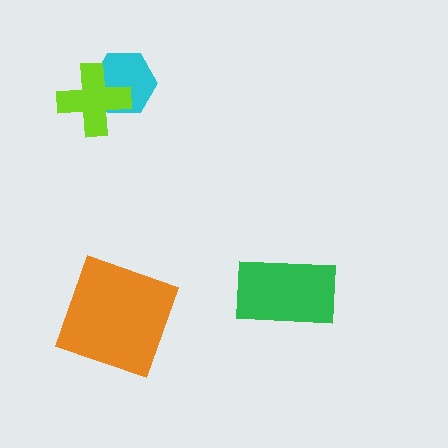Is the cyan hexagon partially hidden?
Yes, it is partially covered by another shape.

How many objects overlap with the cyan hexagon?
1 object overlaps with the cyan hexagon.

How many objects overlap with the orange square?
0 objects overlap with the orange square.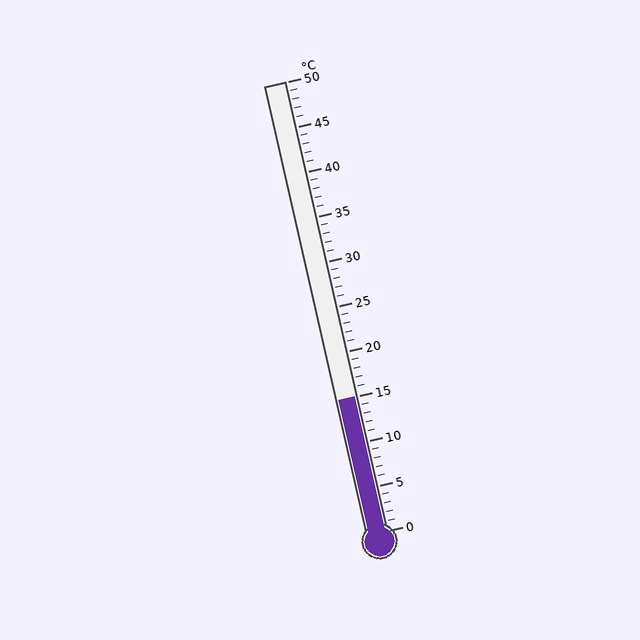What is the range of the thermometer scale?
The thermometer scale ranges from 0°C to 50°C.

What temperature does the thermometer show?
The thermometer shows approximately 15°C.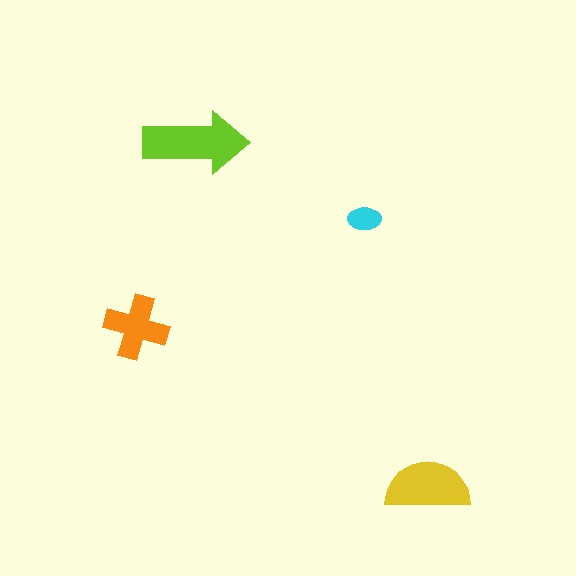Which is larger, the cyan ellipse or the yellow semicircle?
The yellow semicircle.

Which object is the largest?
The lime arrow.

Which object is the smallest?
The cyan ellipse.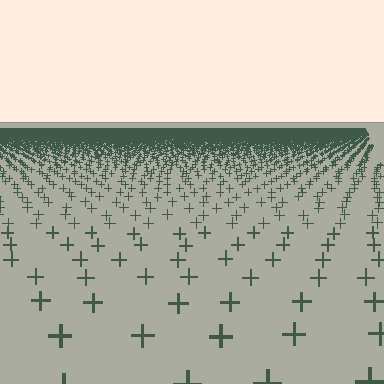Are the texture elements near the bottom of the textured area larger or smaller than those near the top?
Larger. Near the bottom, elements are closer to the viewer and appear at a bigger on-screen size.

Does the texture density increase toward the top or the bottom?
Density increases toward the top.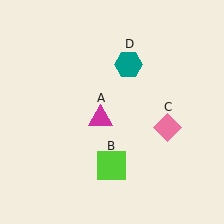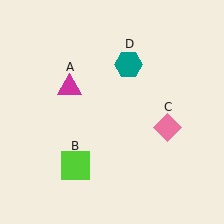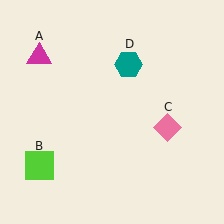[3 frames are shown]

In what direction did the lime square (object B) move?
The lime square (object B) moved left.